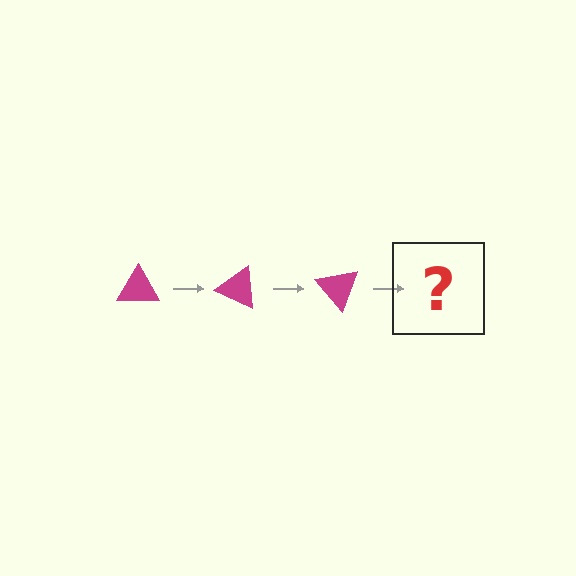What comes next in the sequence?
The next element should be a magenta triangle rotated 75 degrees.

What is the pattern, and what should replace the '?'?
The pattern is that the triangle rotates 25 degrees each step. The '?' should be a magenta triangle rotated 75 degrees.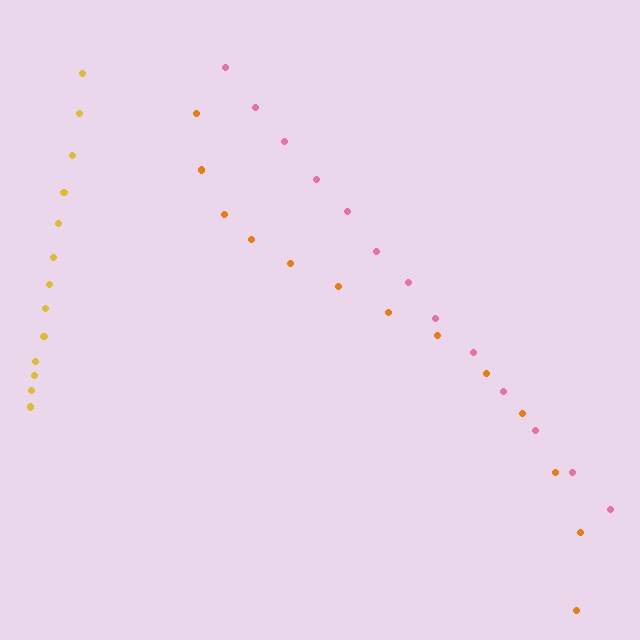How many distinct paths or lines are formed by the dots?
There are 3 distinct paths.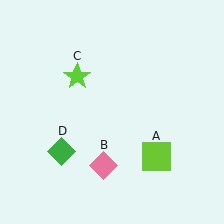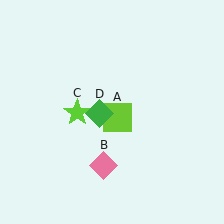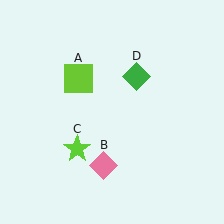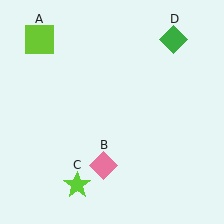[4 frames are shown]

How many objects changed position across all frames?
3 objects changed position: lime square (object A), lime star (object C), green diamond (object D).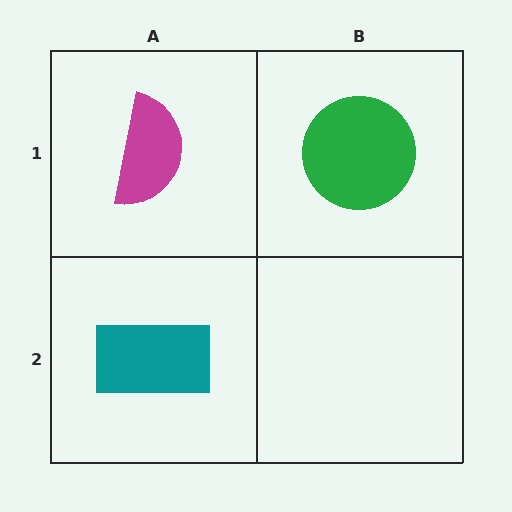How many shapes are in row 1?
2 shapes.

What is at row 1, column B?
A green circle.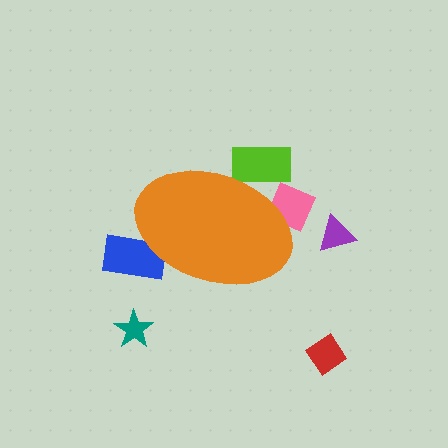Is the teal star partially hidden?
No, the teal star is fully visible.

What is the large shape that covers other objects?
An orange ellipse.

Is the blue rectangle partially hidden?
Yes, the blue rectangle is partially hidden behind the orange ellipse.